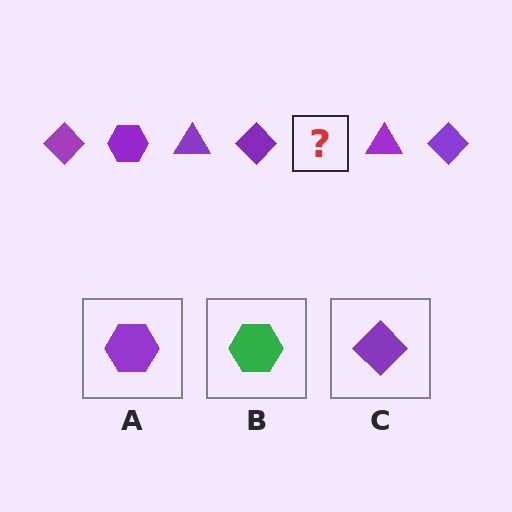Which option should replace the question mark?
Option A.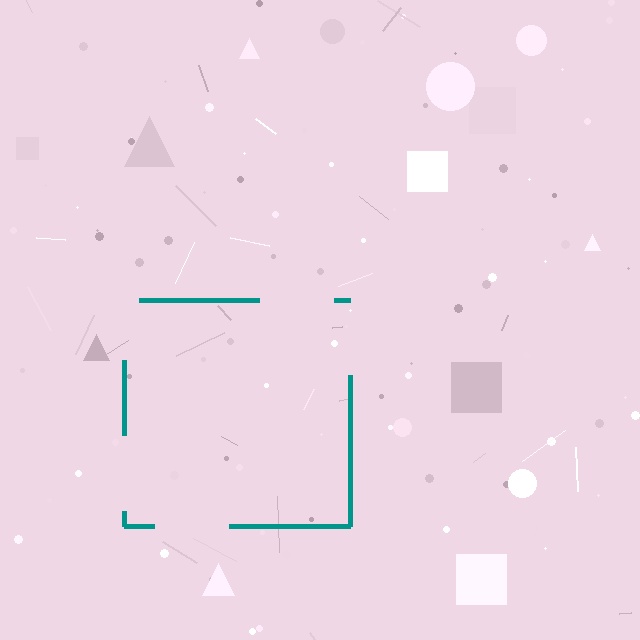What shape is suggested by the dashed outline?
The dashed outline suggests a square.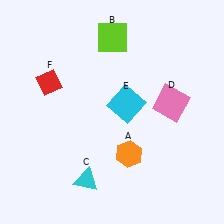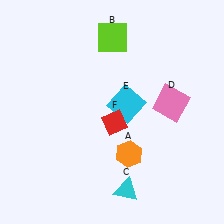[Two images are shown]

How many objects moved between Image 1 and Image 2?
2 objects moved between the two images.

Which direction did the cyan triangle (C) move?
The cyan triangle (C) moved right.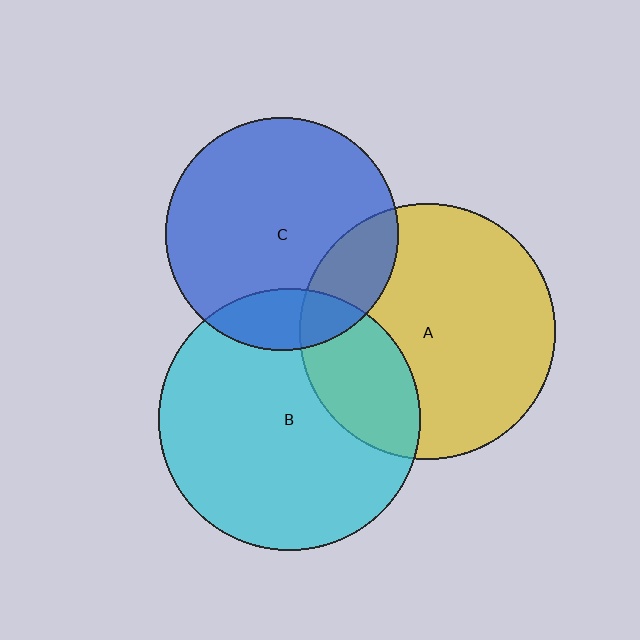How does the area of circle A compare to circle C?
Approximately 1.2 times.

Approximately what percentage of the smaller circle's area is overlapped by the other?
Approximately 25%.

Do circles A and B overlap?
Yes.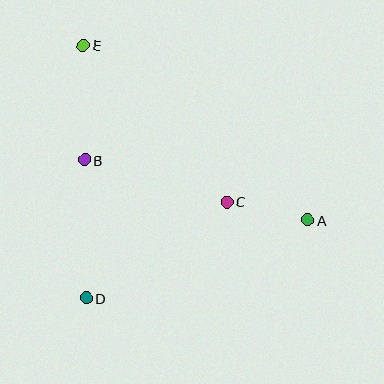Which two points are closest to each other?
Points A and C are closest to each other.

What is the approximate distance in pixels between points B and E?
The distance between B and E is approximately 114 pixels.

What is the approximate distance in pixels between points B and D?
The distance between B and D is approximately 138 pixels.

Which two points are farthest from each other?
Points A and E are farthest from each other.